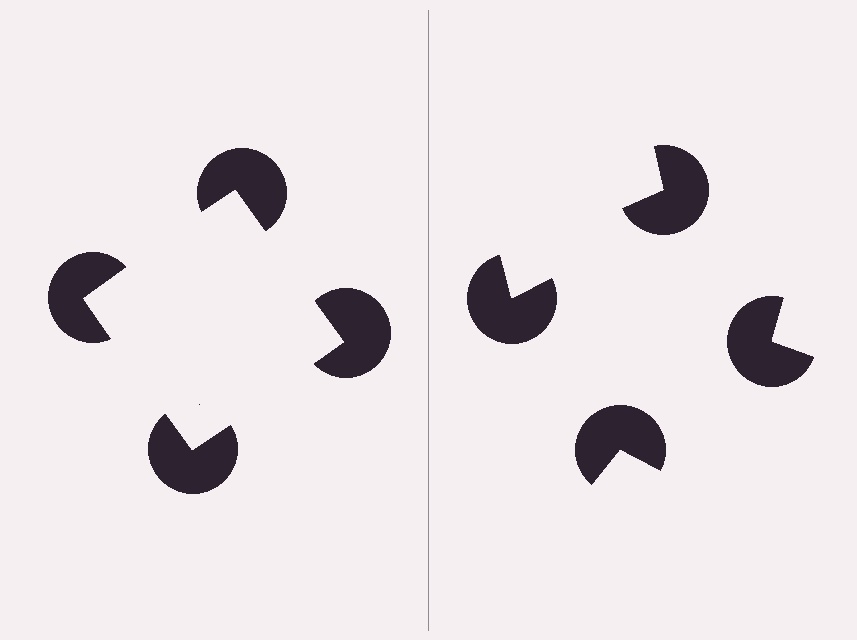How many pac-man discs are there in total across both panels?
8 — 4 on each side.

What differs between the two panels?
The pac-man discs are positioned identically on both sides; only the wedge orientations differ. On the left they align to a square; on the right they are misaligned.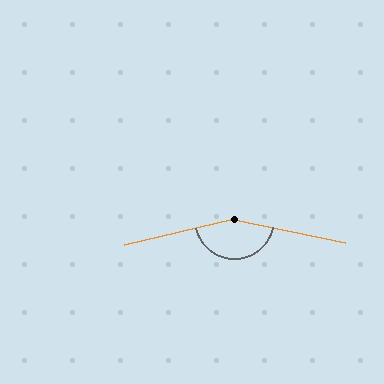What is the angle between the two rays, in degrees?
Approximately 155 degrees.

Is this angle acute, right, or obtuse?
It is obtuse.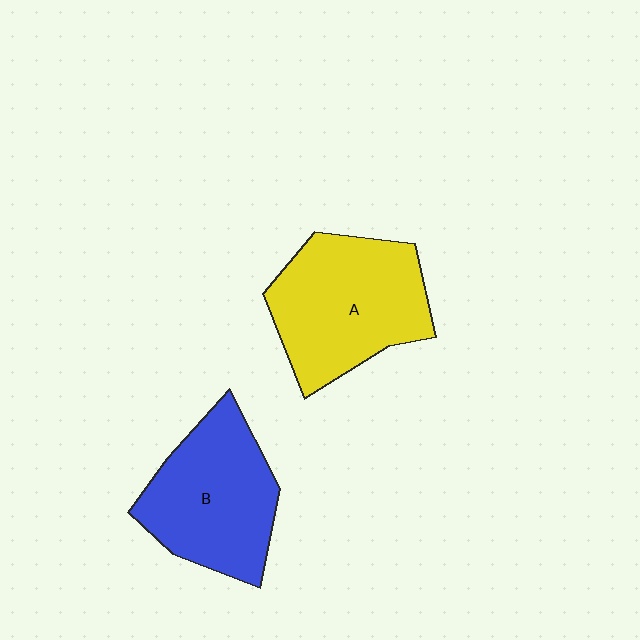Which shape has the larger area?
Shape A (yellow).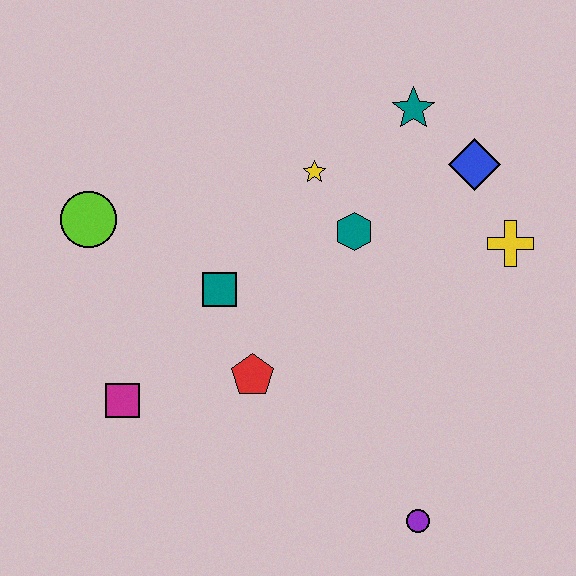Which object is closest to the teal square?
The red pentagon is closest to the teal square.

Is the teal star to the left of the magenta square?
No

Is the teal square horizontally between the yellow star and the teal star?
No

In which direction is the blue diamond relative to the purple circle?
The blue diamond is above the purple circle.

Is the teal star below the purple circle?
No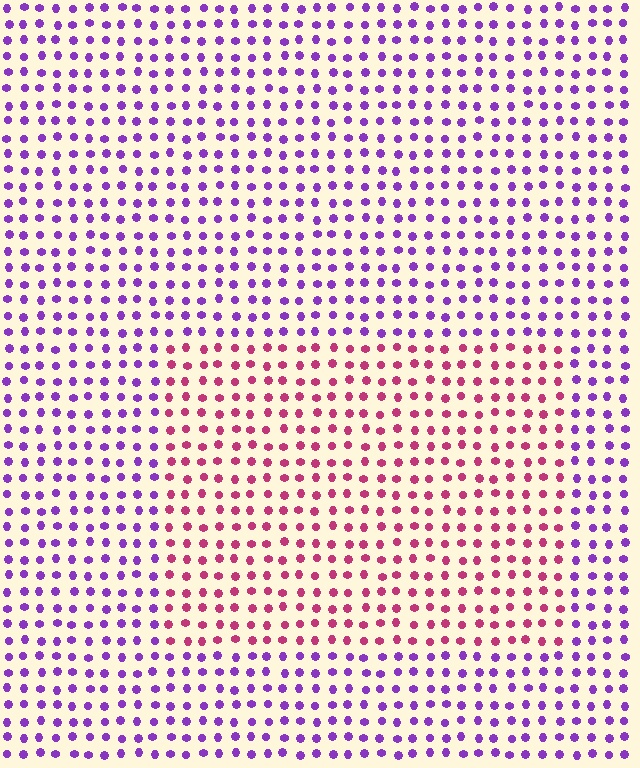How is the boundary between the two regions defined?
The boundary is defined purely by a slight shift in hue (about 55 degrees). Spacing, size, and orientation are identical on both sides.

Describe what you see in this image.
The image is filled with small purple elements in a uniform arrangement. A rectangle-shaped region is visible where the elements are tinted to a slightly different hue, forming a subtle color boundary.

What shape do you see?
I see a rectangle.